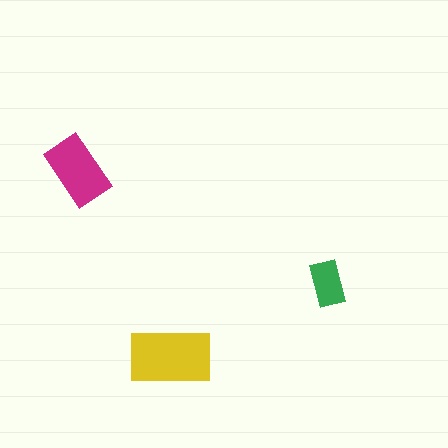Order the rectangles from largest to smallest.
the yellow one, the magenta one, the green one.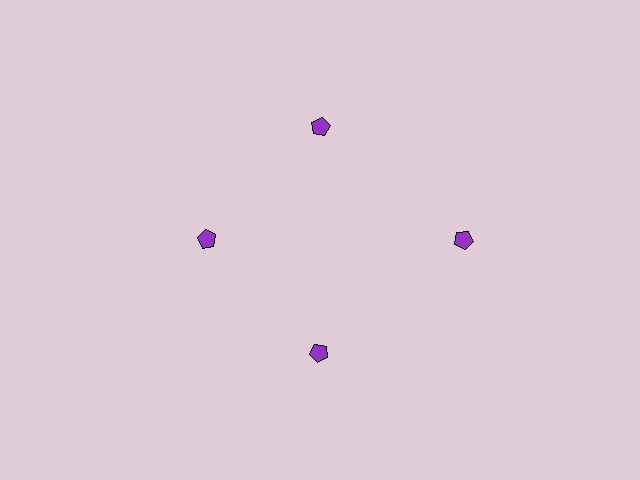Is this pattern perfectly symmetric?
No. The 4 purple pentagons are arranged in a ring, but one element near the 3 o'clock position is pushed outward from the center, breaking the 4-fold rotational symmetry.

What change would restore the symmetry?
The symmetry would be restored by moving it inward, back onto the ring so that all 4 pentagons sit at equal angles and equal distance from the center.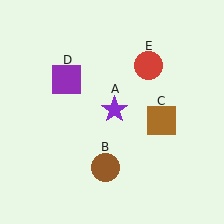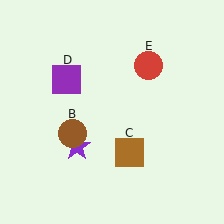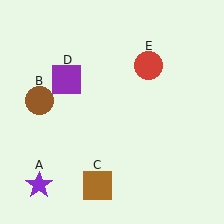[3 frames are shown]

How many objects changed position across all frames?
3 objects changed position: purple star (object A), brown circle (object B), brown square (object C).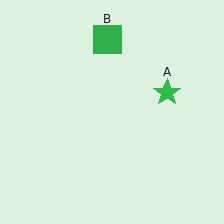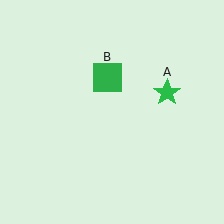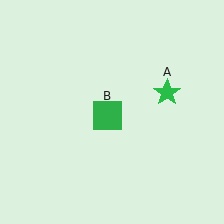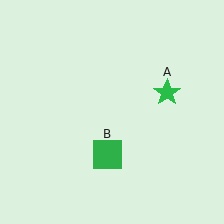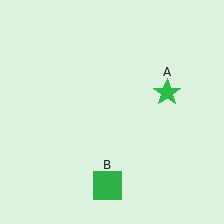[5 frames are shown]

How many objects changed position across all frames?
1 object changed position: green square (object B).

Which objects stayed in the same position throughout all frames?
Green star (object A) remained stationary.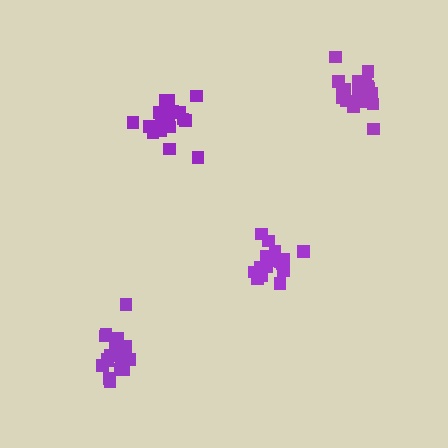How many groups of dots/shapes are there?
There are 4 groups.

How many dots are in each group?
Group 1: 21 dots, Group 2: 20 dots, Group 3: 20 dots, Group 4: 19 dots (80 total).